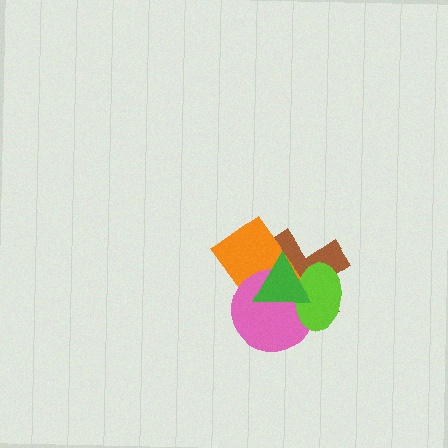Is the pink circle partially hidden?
Yes, it is partially covered by another shape.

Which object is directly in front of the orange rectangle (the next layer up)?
The pink circle is directly in front of the orange rectangle.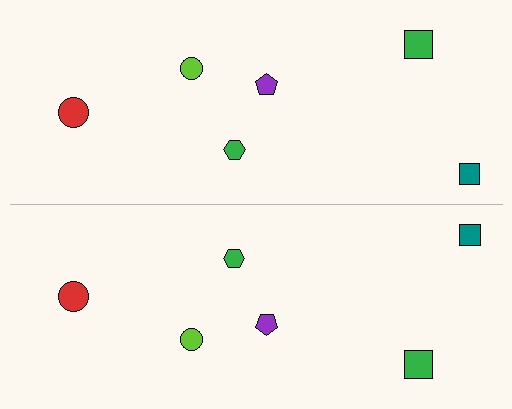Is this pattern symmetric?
Yes, this pattern has bilateral (reflection) symmetry.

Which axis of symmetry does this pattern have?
The pattern has a horizontal axis of symmetry running through the center of the image.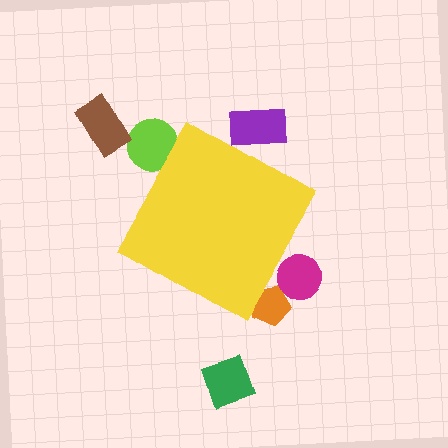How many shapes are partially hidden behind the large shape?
4 shapes are partially hidden.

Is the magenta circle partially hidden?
Yes, the magenta circle is partially hidden behind the yellow diamond.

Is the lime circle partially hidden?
Yes, the lime circle is partially hidden behind the yellow diamond.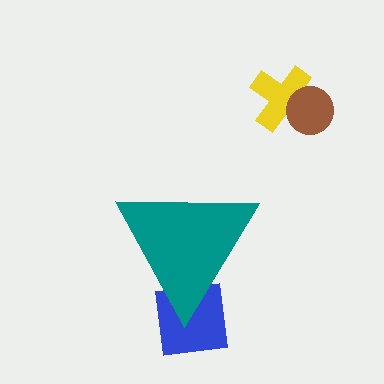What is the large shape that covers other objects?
A teal triangle.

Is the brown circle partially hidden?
No, the brown circle is fully visible.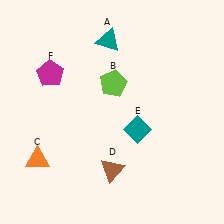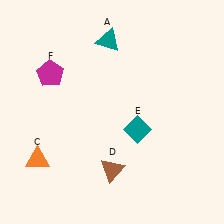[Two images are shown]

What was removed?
The lime pentagon (B) was removed in Image 2.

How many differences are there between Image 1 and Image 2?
There is 1 difference between the two images.